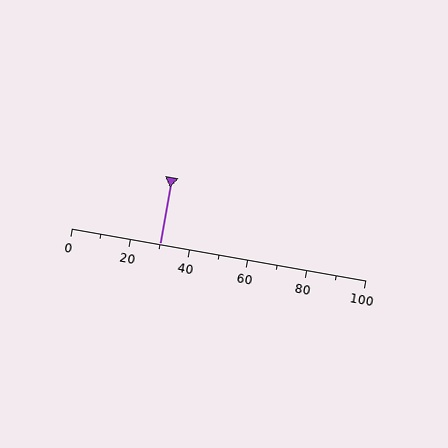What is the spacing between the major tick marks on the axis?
The major ticks are spaced 20 apart.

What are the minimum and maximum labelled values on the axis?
The axis runs from 0 to 100.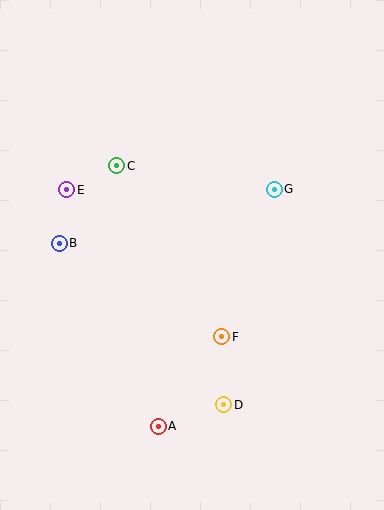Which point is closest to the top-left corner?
Point E is closest to the top-left corner.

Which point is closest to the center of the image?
Point F at (222, 337) is closest to the center.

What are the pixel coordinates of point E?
Point E is at (67, 190).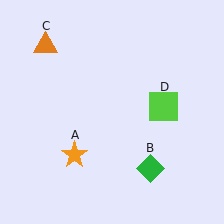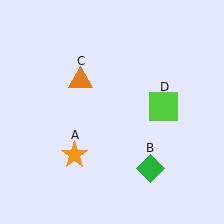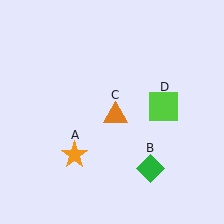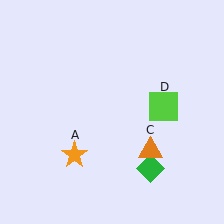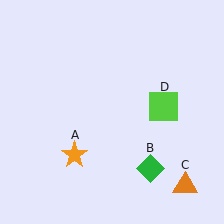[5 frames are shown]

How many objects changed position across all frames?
1 object changed position: orange triangle (object C).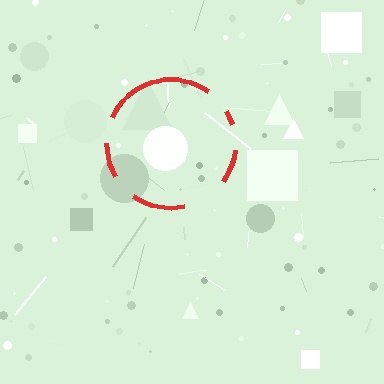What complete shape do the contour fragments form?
The contour fragments form a circle.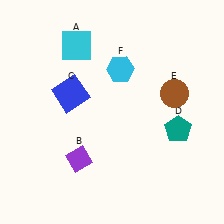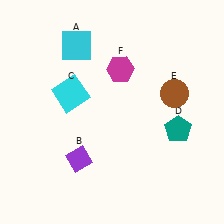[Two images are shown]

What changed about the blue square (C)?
In Image 1, C is blue. In Image 2, it changed to cyan.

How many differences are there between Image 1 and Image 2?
There are 2 differences between the two images.